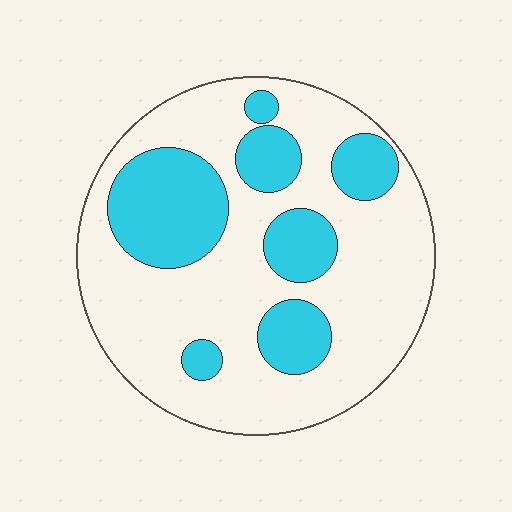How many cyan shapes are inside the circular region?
7.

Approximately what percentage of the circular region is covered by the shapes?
Approximately 30%.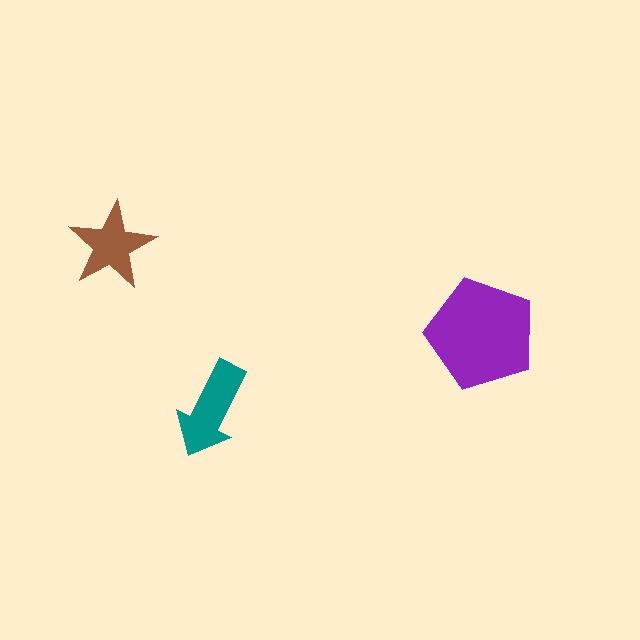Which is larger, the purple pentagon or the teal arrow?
The purple pentagon.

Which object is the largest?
The purple pentagon.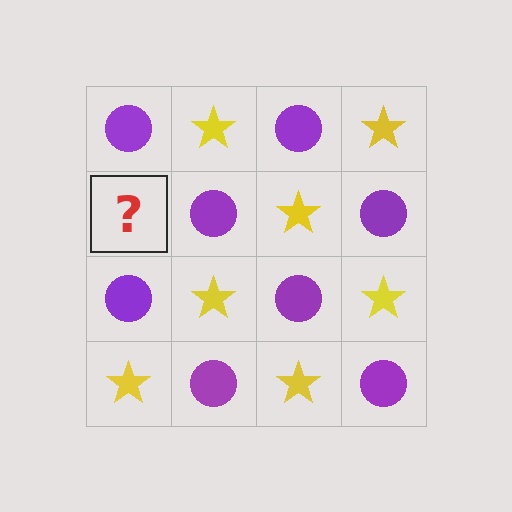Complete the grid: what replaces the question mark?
The question mark should be replaced with a yellow star.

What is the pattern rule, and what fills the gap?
The rule is that it alternates purple circle and yellow star in a checkerboard pattern. The gap should be filled with a yellow star.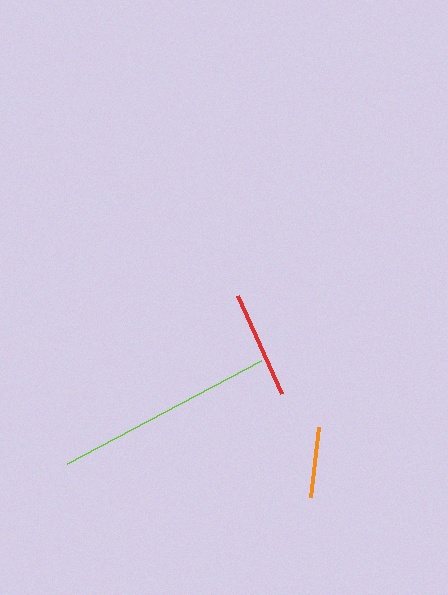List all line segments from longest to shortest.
From longest to shortest: lime, red, orange.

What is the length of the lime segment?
The lime segment is approximately 219 pixels long.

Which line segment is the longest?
The lime line is the longest at approximately 219 pixels.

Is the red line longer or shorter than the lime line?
The lime line is longer than the red line.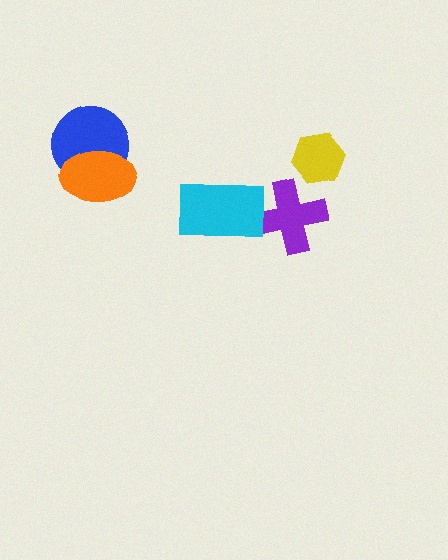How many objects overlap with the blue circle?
1 object overlaps with the blue circle.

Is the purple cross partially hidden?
Yes, it is partially covered by another shape.